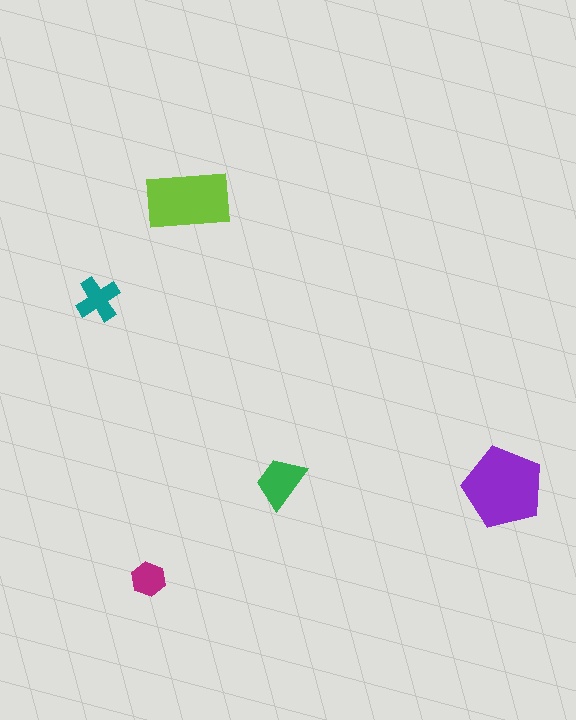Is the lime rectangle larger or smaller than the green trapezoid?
Larger.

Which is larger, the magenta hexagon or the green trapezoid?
The green trapezoid.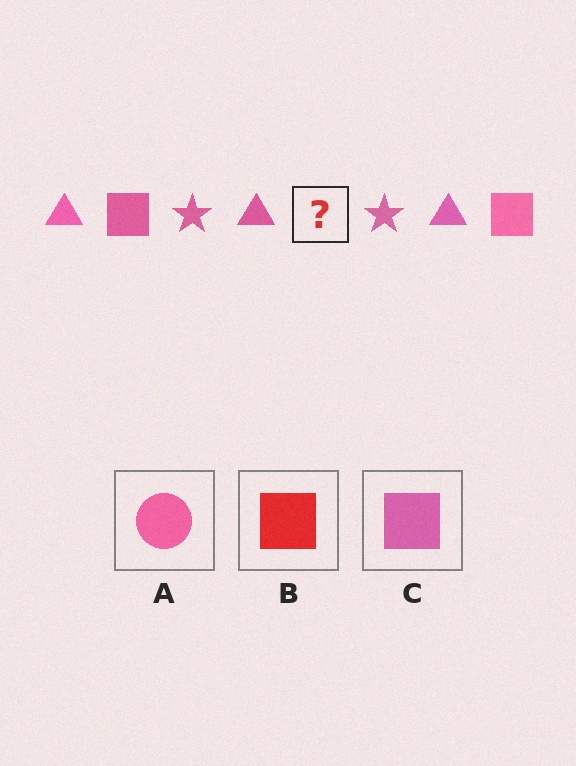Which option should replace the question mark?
Option C.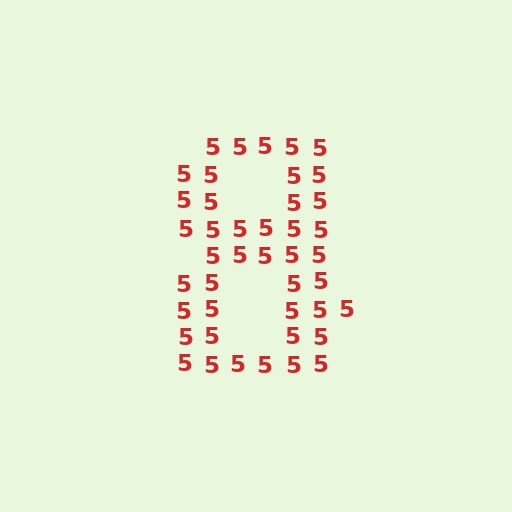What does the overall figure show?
The overall figure shows the digit 8.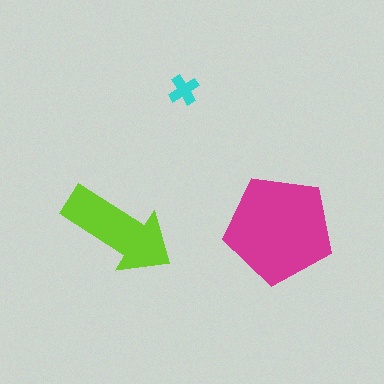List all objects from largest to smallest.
The magenta pentagon, the lime arrow, the cyan cross.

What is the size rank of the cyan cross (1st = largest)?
3rd.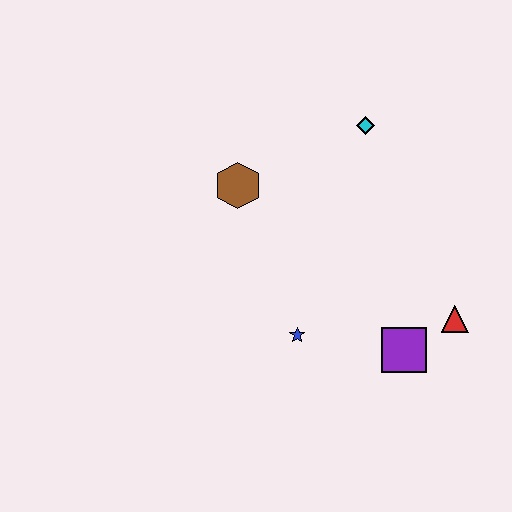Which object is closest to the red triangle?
The purple square is closest to the red triangle.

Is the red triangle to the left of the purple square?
No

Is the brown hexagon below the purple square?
No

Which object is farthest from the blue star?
The cyan diamond is farthest from the blue star.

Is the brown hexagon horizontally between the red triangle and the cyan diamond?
No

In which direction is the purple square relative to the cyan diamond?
The purple square is below the cyan diamond.